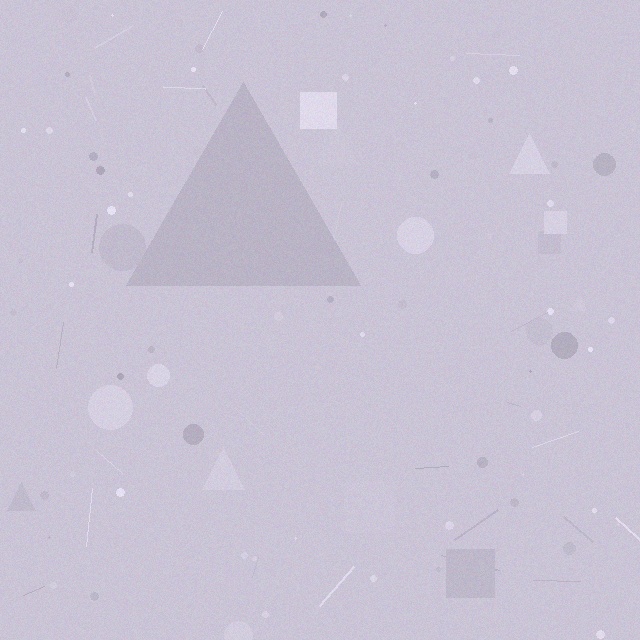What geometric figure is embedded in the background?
A triangle is embedded in the background.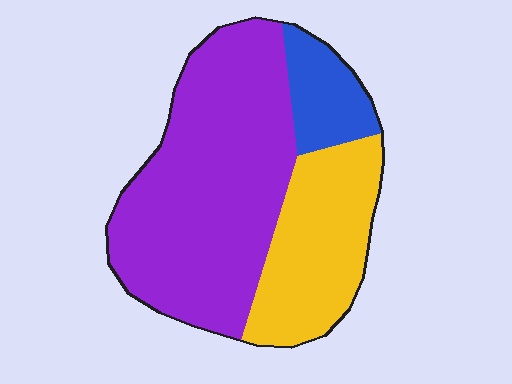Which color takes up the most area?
Purple, at roughly 60%.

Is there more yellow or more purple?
Purple.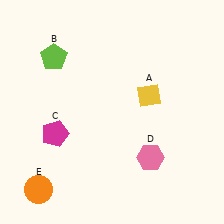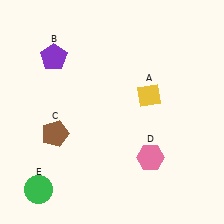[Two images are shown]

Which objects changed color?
B changed from lime to purple. C changed from magenta to brown. E changed from orange to green.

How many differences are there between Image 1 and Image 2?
There are 3 differences between the two images.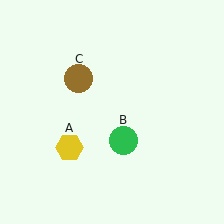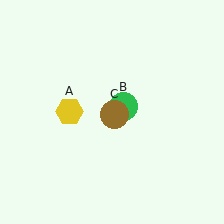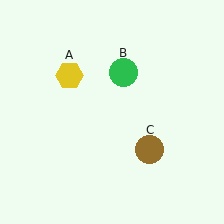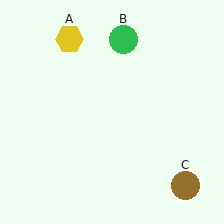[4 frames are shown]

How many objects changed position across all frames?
3 objects changed position: yellow hexagon (object A), green circle (object B), brown circle (object C).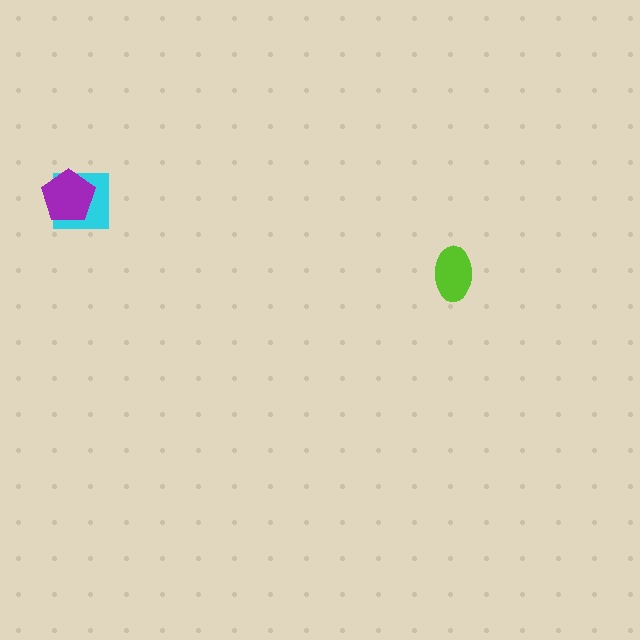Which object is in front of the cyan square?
The purple pentagon is in front of the cyan square.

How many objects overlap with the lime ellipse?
0 objects overlap with the lime ellipse.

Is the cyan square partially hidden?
Yes, it is partially covered by another shape.